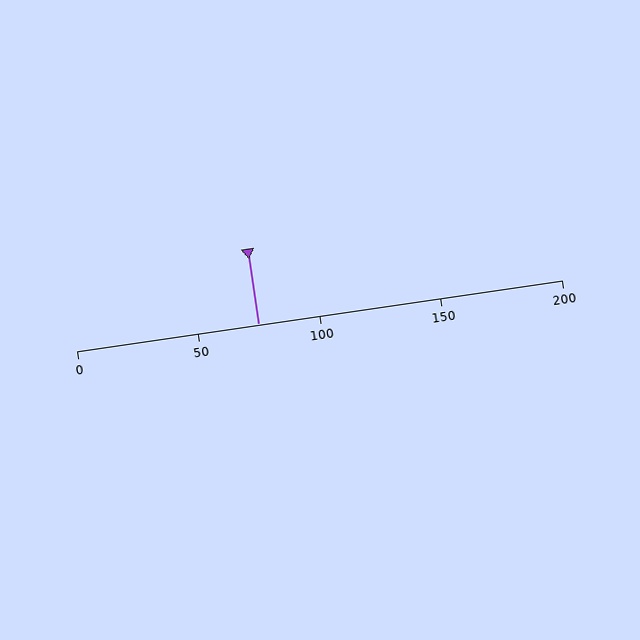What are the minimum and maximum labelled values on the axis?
The axis runs from 0 to 200.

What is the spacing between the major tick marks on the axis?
The major ticks are spaced 50 apart.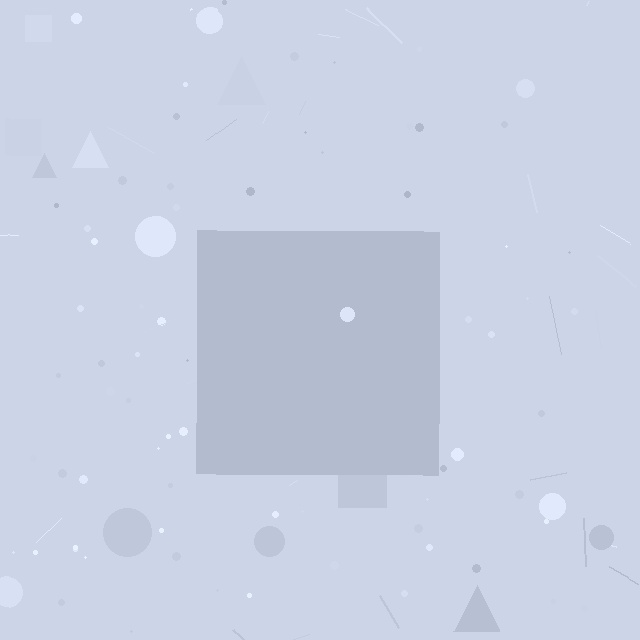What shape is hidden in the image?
A square is hidden in the image.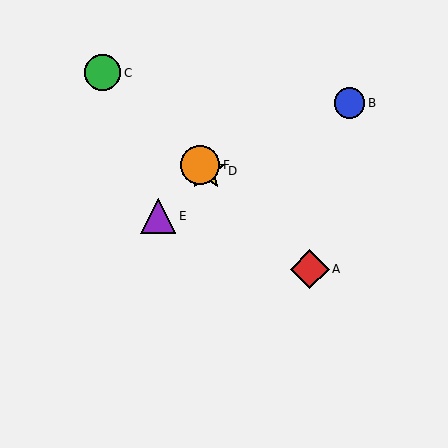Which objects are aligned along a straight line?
Objects A, C, D, F are aligned along a straight line.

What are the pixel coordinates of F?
Object F is at (200, 165).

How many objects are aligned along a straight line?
4 objects (A, C, D, F) are aligned along a straight line.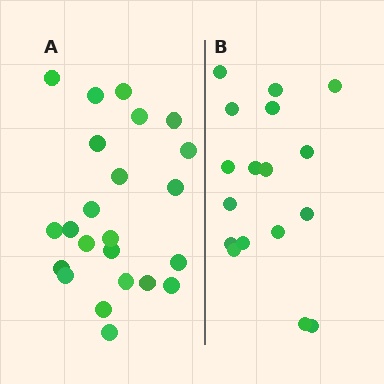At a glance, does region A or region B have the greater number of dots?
Region A (the left region) has more dots.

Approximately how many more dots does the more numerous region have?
Region A has about 6 more dots than region B.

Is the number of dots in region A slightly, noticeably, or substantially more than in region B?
Region A has noticeably more, but not dramatically so. The ratio is roughly 1.4 to 1.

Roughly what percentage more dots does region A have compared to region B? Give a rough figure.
About 35% more.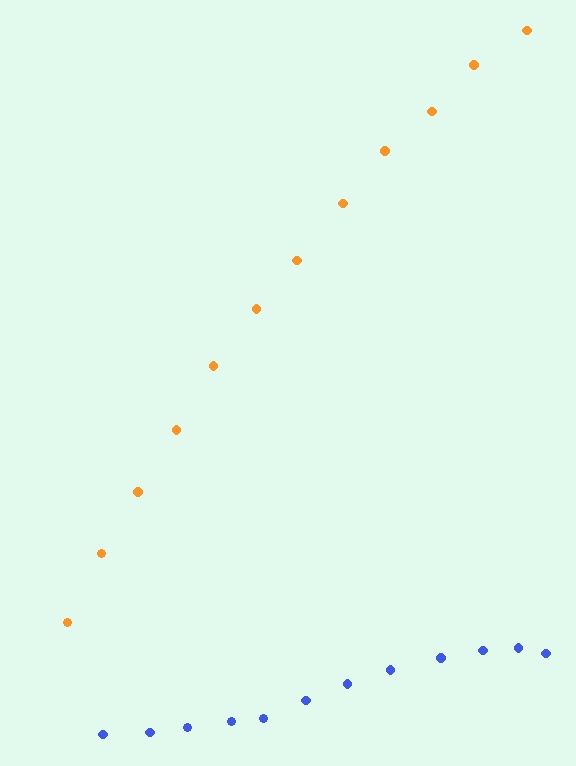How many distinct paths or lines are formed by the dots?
There are 2 distinct paths.